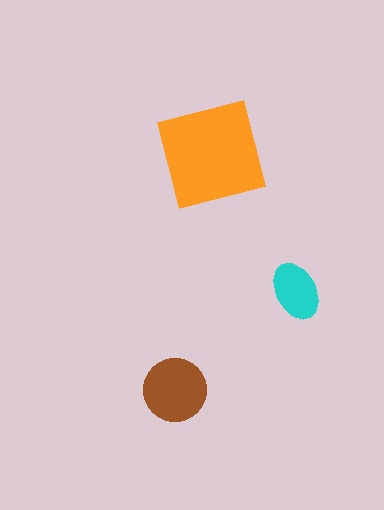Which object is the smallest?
The cyan ellipse.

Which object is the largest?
The orange square.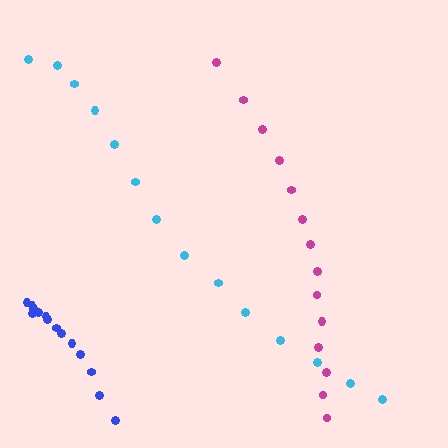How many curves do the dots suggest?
There are 3 distinct paths.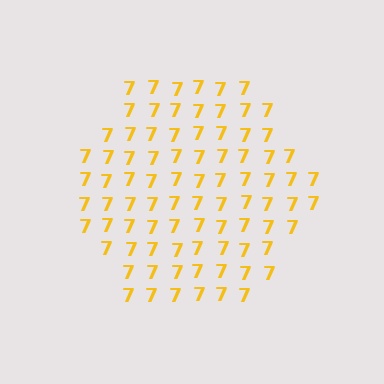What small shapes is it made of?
It is made of small digit 7's.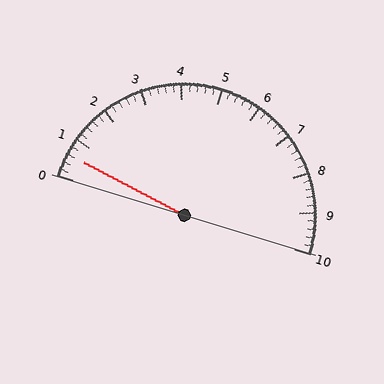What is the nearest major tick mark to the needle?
The nearest major tick mark is 1.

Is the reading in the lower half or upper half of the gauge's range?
The reading is in the lower half of the range (0 to 10).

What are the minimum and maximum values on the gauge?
The gauge ranges from 0 to 10.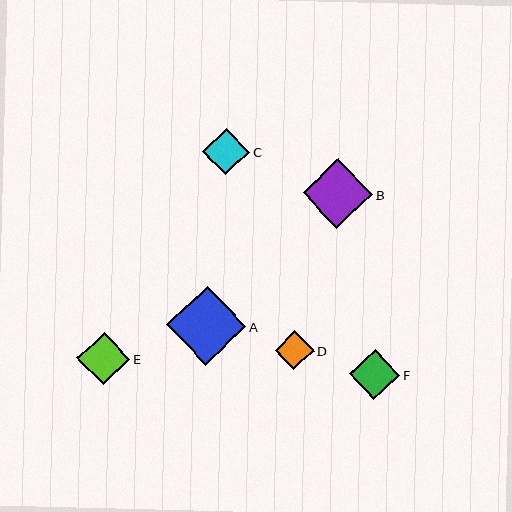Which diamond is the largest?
Diamond A is the largest with a size of approximately 79 pixels.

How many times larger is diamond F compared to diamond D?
Diamond F is approximately 1.3 times the size of diamond D.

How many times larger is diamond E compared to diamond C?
Diamond E is approximately 1.1 times the size of diamond C.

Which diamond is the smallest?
Diamond D is the smallest with a size of approximately 39 pixels.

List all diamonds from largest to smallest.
From largest to smallest: A, B, E, F, C, D.